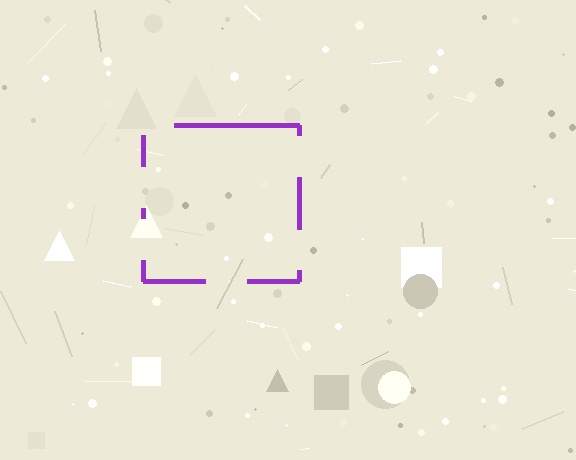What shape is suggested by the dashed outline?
The dashed outline suggests a square.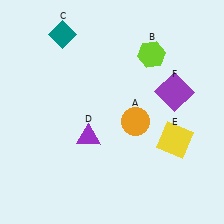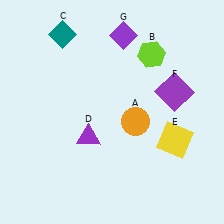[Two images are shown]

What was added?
A purple diamond (G) was added in Image 2.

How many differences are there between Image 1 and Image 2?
There is 1 difference between the two images.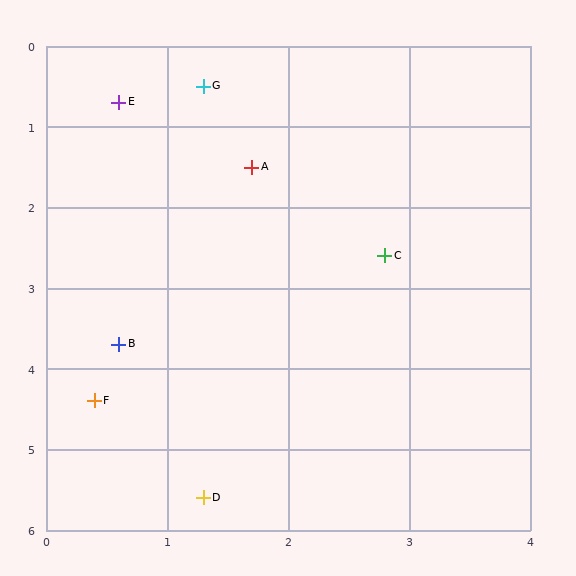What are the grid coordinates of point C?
Point C is at approximately (2.8, 2.6).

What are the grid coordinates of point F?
Point F is at approximately (0.4, 4.4).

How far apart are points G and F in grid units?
Points G and F are about 4.0 grid units apart.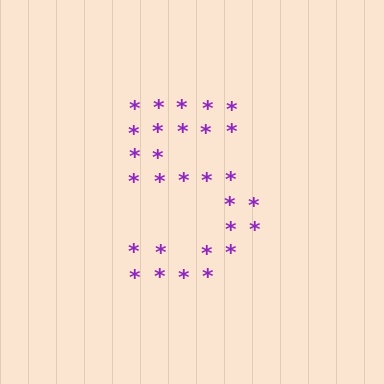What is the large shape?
The large shape is the digit 5.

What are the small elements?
The small elements are asterisks.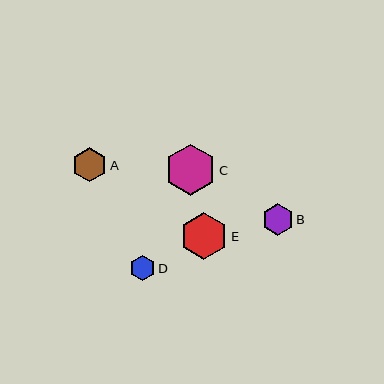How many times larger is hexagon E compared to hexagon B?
Hexagon E is approximately 1.5 times the size of hexagon B.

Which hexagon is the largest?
Hexagon C is the largest with a size of approximately 51 pixels.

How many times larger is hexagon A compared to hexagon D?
Hexagon A is approximately 1.3 times the size of hexagon D.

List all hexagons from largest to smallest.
From largest to smallest: C, E, A, B, D.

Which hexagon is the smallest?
Hexagon D is the smallest with a size of approximately 25 pixels.